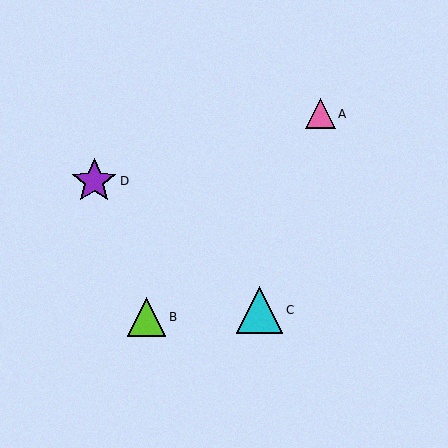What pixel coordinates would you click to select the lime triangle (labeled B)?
Click at (146, 317) to select the lime triangle B.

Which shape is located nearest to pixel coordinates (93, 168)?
The purple star (labeled D) at (94, 181) is nearest to that location.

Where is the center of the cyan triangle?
The center of the cyan triangle is at (260, 310).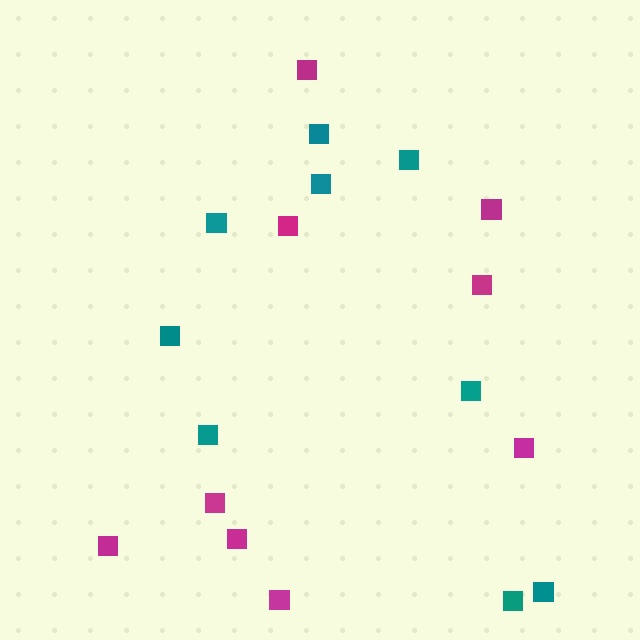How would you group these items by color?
There are 2 groups: one group of magenta squares (9) and one group of teal squares (9).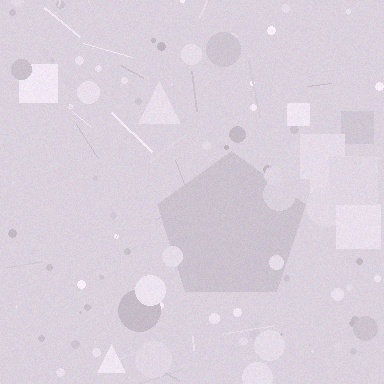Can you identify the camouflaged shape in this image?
The camouflaged shape is a pentagon.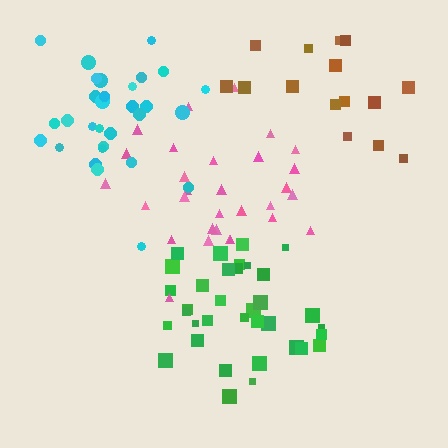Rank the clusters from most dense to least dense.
green, cyan, pink, brown.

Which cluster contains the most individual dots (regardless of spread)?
Green (35).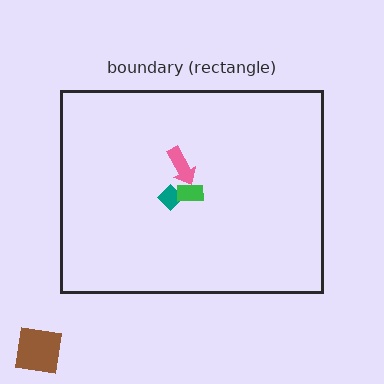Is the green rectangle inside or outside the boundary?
Inside.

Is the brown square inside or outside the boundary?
Outside.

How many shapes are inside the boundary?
3 inside, 1 outside.